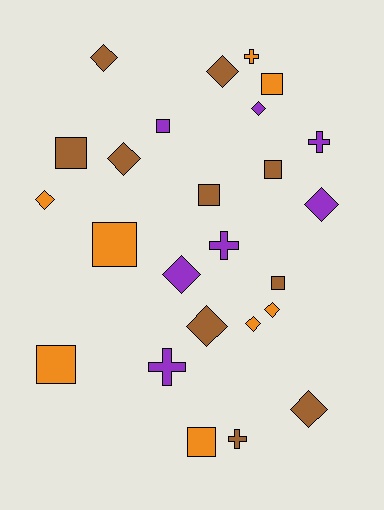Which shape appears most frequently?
Diamond, with 11 objects.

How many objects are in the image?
There are 25 objects.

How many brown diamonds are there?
There are 5 brown diamonds.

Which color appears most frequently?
Brown, with 10 objects.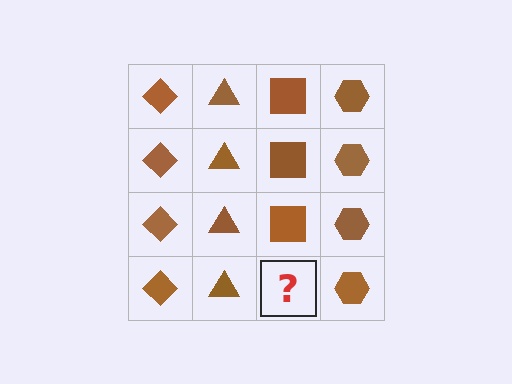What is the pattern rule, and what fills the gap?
The rule is that each column has a consistent shape. The gap should be filled with a brown square.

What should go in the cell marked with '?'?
The missing cell should contain a brown square.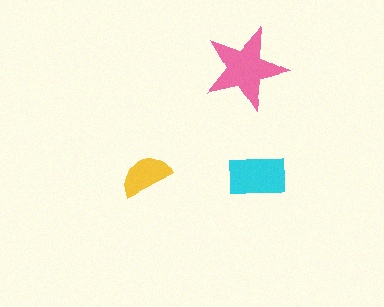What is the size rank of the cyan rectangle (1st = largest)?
2nd.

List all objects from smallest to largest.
The yellow semicircle, the cyan rectangle, the pink star.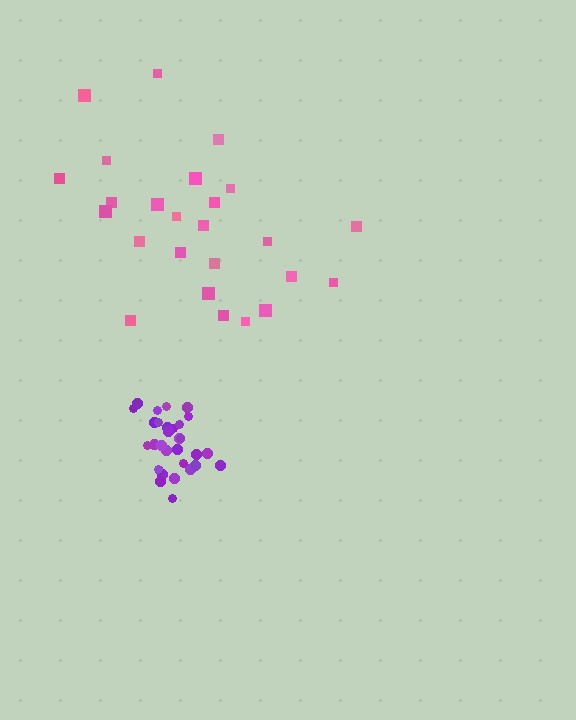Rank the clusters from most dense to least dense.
purple, pink.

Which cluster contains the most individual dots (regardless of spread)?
Purple (32).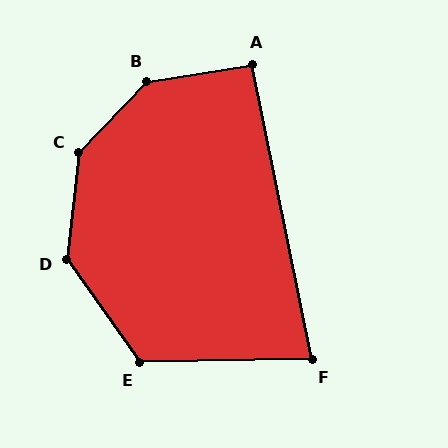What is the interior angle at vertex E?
Approximately 125 degrees (obtuse).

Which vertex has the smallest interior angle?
F, at approximately 79 degrees.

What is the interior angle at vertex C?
Approximately 143 degrees (obtuse).